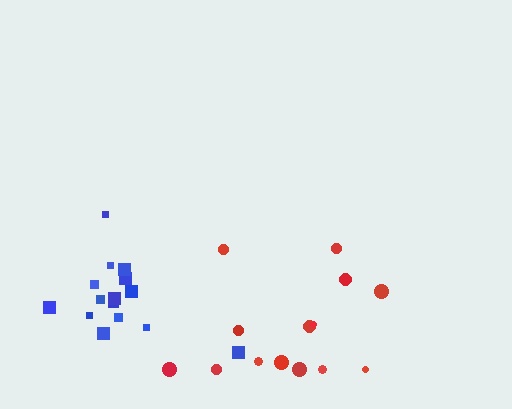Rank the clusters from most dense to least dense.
blue, red.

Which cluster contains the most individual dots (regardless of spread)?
Blue (15).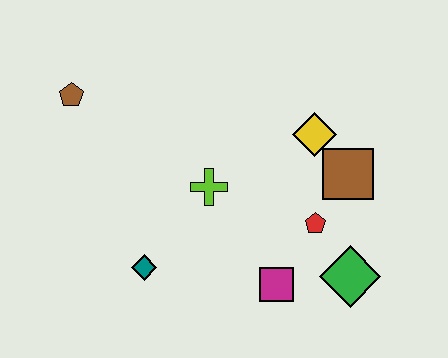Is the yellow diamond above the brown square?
Yes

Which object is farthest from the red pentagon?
The brown pentagon is farthest from the red pentagon.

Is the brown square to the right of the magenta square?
Yes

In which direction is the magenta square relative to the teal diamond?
The magenta square is to the right of the teal diamond.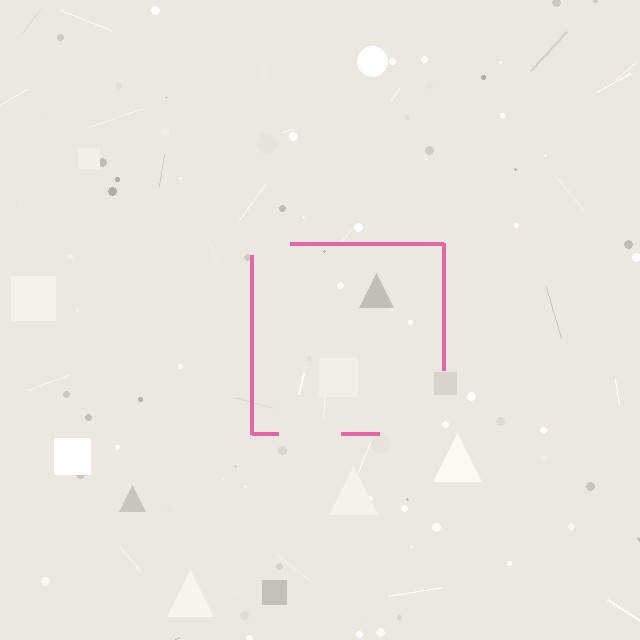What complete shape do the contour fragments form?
The contour fragments form a square.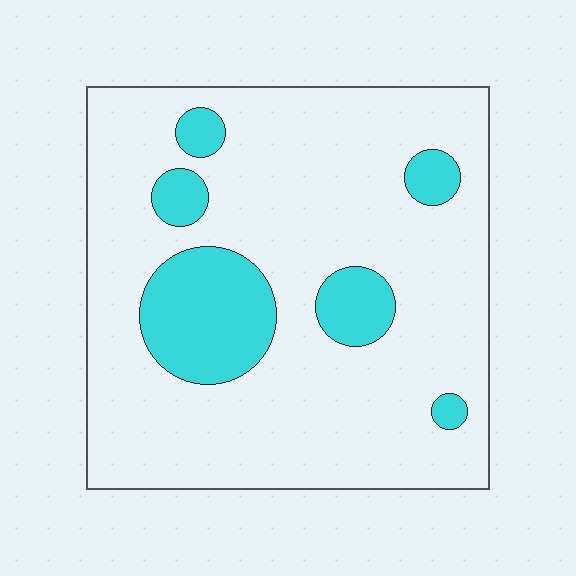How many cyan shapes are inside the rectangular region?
6.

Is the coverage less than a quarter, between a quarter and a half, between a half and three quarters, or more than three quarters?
Less than a quarter.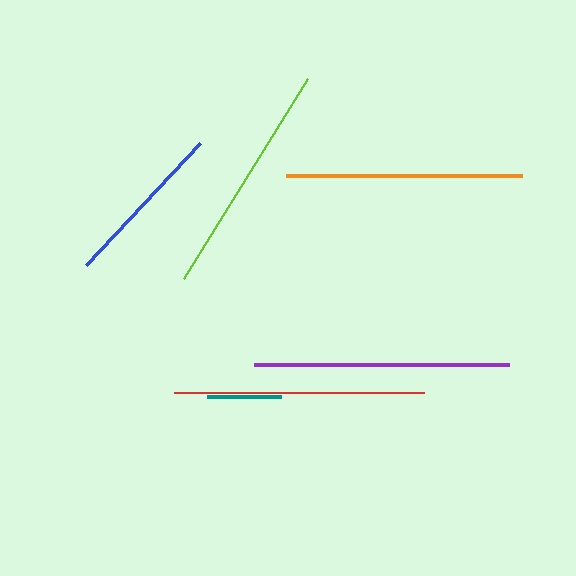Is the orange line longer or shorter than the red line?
The red line is longer than the orange line.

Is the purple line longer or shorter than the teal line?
The purple line is longer than the teal line.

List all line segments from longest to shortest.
From longest to shortest: purple, red, orange, lime, blue, teal.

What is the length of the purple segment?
The purple segment is approximately 255 pixels long.